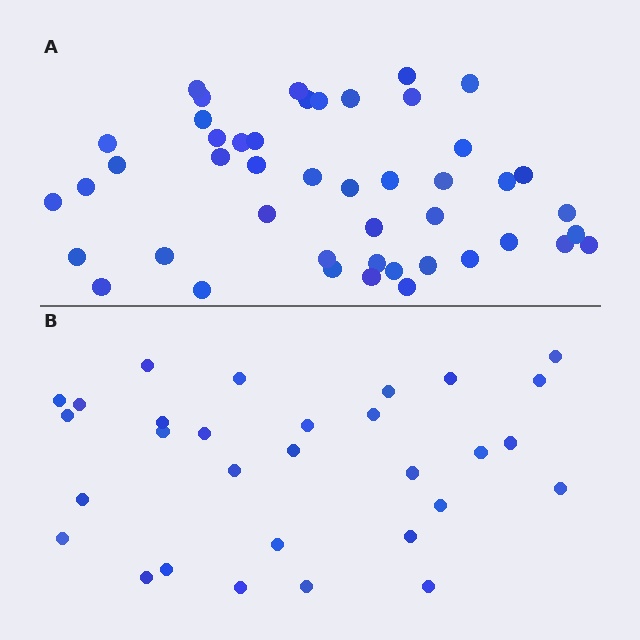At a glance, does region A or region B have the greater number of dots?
Region A (the top region) has more dots.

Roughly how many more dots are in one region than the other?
Region A has approximately 15 more dots than region B.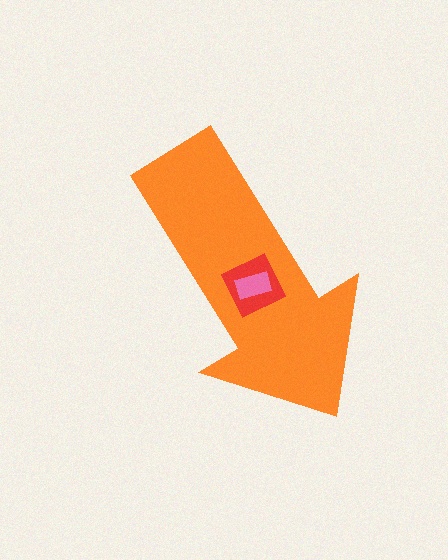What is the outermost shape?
The orange arrow.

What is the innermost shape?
The pink rectangle.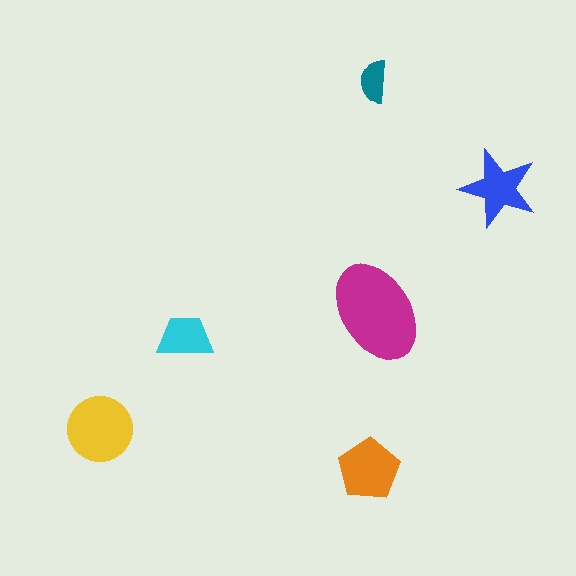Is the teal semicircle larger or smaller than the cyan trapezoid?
Smaller.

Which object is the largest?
The magenta ellipse.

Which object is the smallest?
The teal semicircle.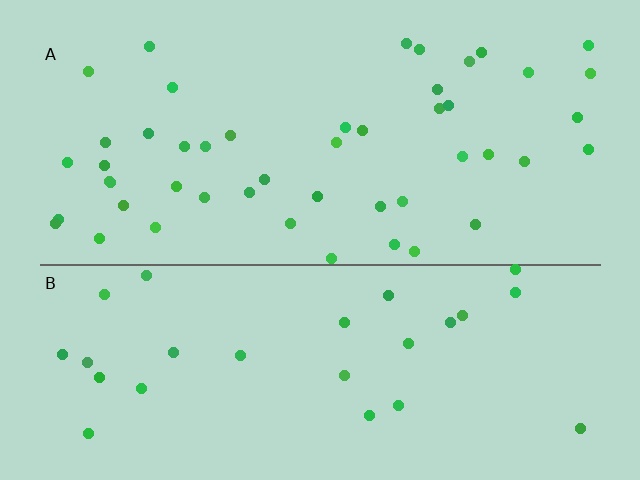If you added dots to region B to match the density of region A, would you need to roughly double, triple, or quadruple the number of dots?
Approximately double.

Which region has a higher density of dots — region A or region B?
A (the top).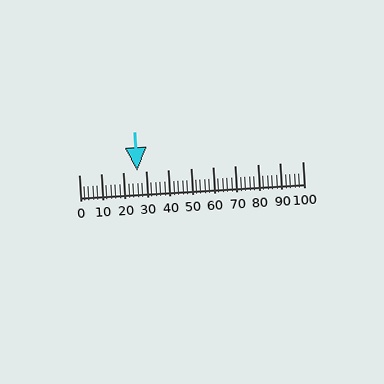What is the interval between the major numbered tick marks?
The major tick marks are spaced 10 units apart.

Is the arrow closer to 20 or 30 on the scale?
The arrow is closer to 30.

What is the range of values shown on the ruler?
The ruler shows values from 0 to 100.